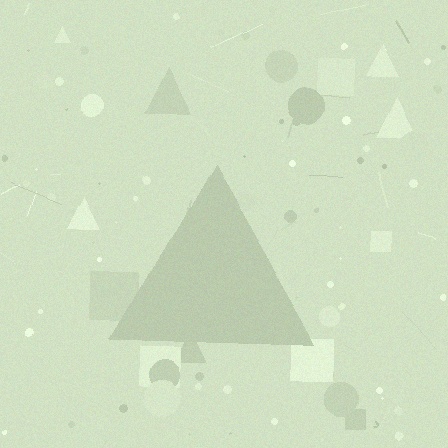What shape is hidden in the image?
A triangle is hidden in the image.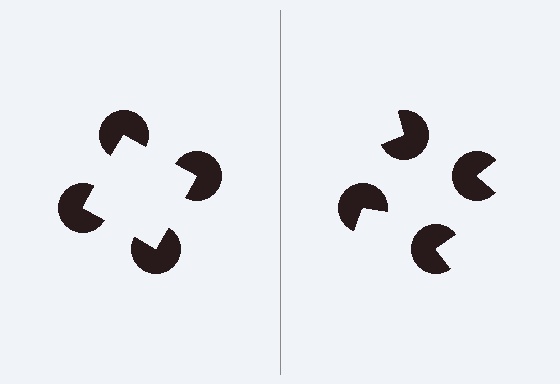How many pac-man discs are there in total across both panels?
8 — 4 on each side.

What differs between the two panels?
The pac-man discs are positioned identically on both sides; only the wedge orientations differ. On the left they align to a square; on the right they are misaligned.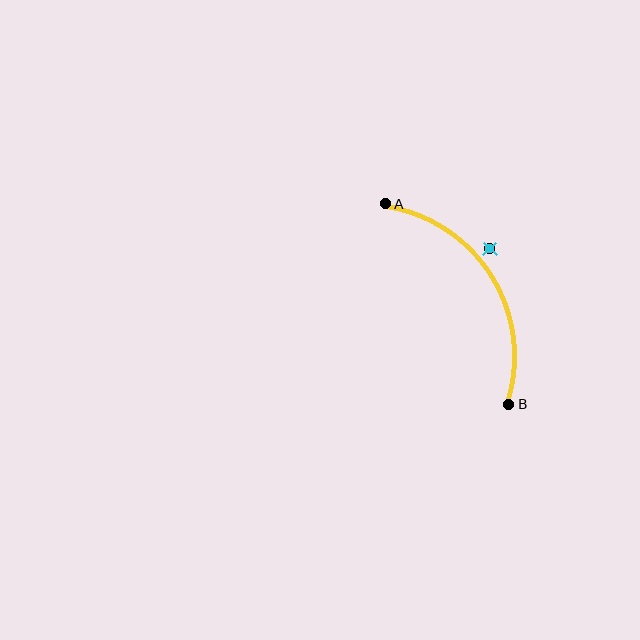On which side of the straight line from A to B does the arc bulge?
The arc bulges to the right of the straight line connecting A and B.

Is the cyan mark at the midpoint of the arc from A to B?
No — the cyan mark does not lie on the arc at all. It sits slightly outside the curve.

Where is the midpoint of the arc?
The arc midpoint is the point on the curve farthest from the straight line joining A and B. It sits to the right of that line.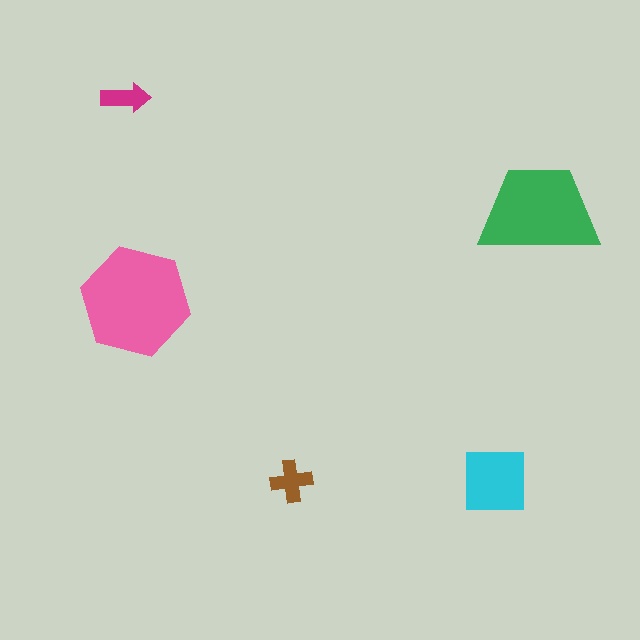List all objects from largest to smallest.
The pink hexagon, the green trapezoid, the cyan square, the brown cross, the magenta arrow.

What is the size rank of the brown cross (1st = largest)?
4th.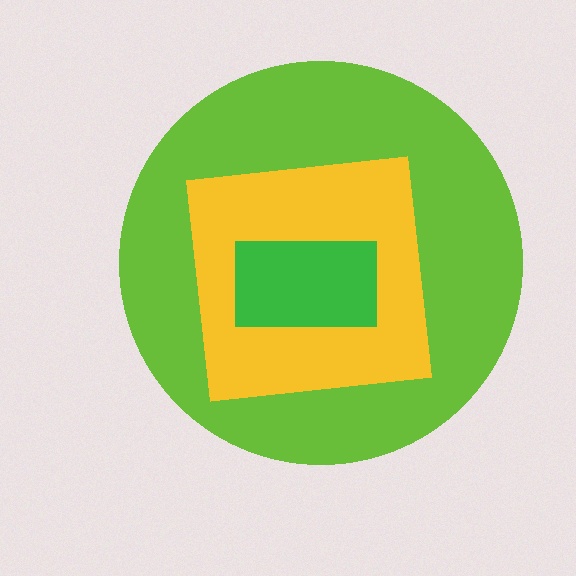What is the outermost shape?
The lime circle.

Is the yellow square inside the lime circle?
Yes.